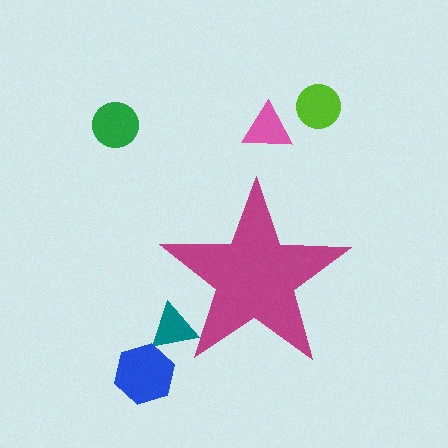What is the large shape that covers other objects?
A magenta star.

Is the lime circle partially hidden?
No, the lime circle is fully visible.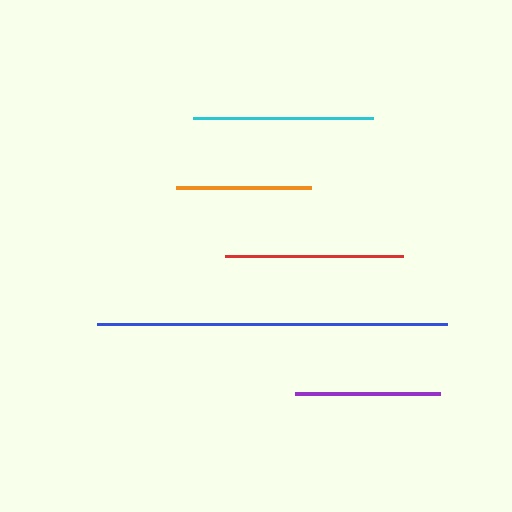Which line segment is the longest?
The blue line is the longest at approximately 350 pixels.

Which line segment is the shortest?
The orange line is the shortest at approximately 134 pixels.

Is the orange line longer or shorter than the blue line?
The blue line is longer than the orange line.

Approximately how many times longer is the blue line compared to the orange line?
The blue line is approximately 2.6 times the length of the orange line.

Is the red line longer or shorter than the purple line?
The red line is longer than the purple line.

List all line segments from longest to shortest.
From longest to shortest: blue, cyan, red, purple, orange.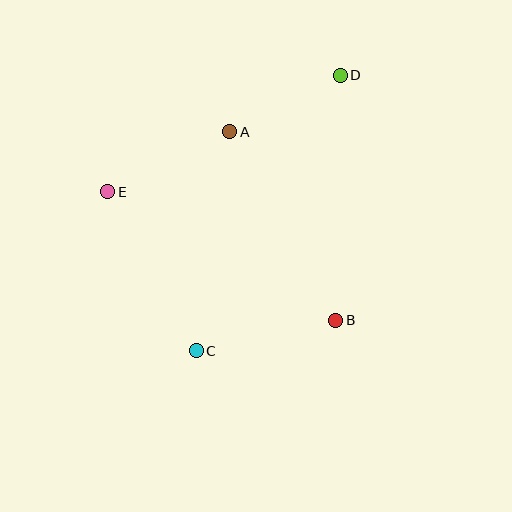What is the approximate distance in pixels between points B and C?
The distance between B and C is approximately 143 pixels.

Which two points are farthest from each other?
Points C and D are farthest from each other.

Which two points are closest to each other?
Points A and D are closest to each other.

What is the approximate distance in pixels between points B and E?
The distance between B and E is approximately 262 pixels.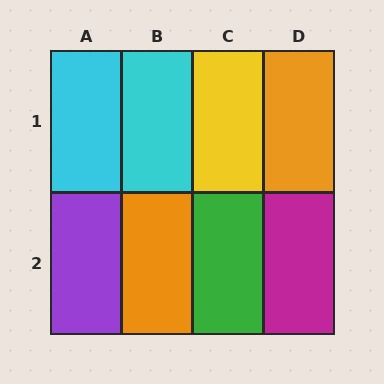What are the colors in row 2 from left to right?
Purple, orange, green, magenta.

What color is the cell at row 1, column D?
Orange.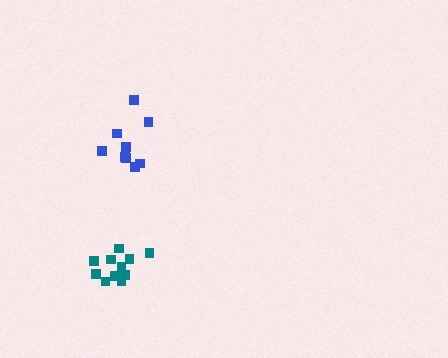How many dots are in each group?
Group 1: 11 dots, Group 2: 10 dots (21 total).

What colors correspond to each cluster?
The clusters are colored: teal, blue.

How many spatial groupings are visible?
There are 2 spatial groupings.